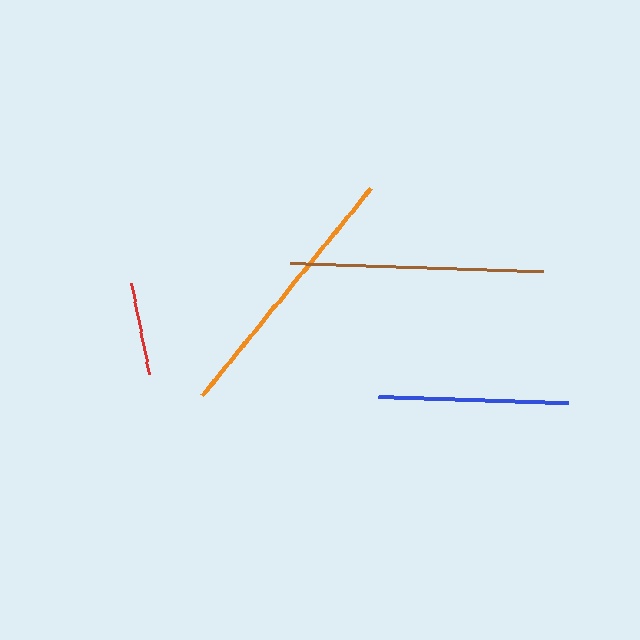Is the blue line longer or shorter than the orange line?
The orange line is longer than the blue line.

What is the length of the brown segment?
The brown segment is approximately 253 pixels long.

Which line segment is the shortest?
The red line is the shortest at approximately 94 pixels.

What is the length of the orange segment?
The orange segment is approximately 267 pixels long.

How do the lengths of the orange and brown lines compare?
The orange and brown lines are approximately the same length.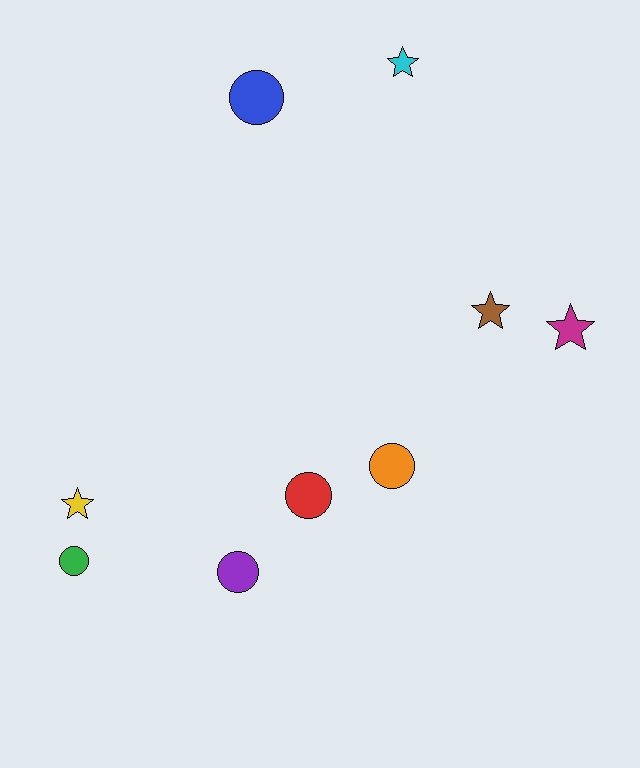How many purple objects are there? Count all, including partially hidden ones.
There is 1 purple object.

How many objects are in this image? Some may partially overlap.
There are 9 objects.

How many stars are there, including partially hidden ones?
There are 4 stars.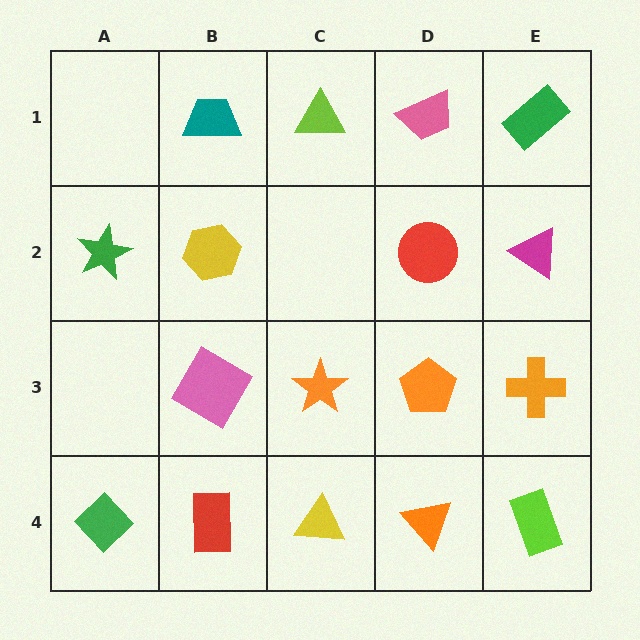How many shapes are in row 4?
5 shapes.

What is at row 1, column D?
A pink trapezoid.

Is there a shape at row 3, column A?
No, that cell is empty.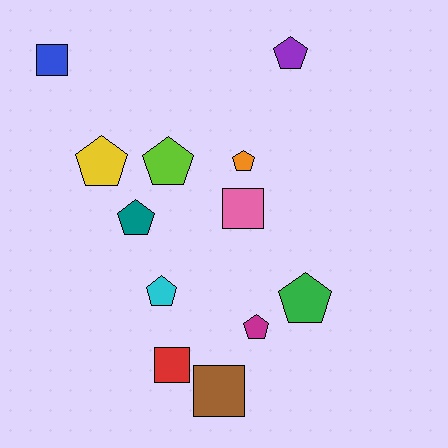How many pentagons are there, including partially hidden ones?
There are 8 pentagons.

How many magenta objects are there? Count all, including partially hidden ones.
There is 1 magenta object.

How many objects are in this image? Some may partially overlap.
There are 12 objects.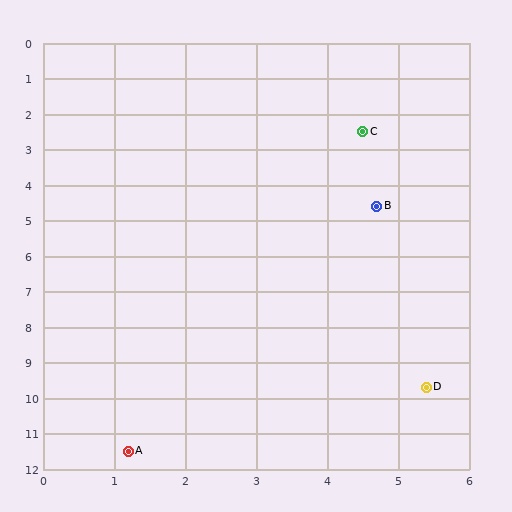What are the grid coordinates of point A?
Point A is at approximately (1.2, 11.5).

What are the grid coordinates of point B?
Point B is at approximately (4.7, 4.6).